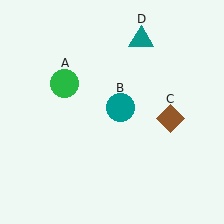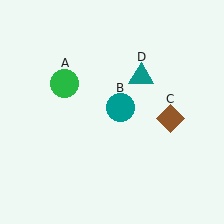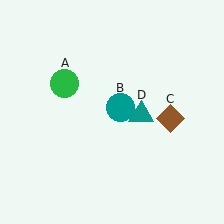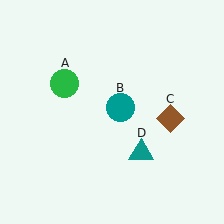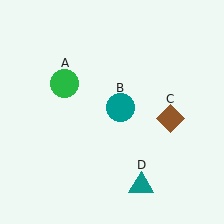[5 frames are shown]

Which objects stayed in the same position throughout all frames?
Green circle (object A) and teal circle (object B) and brown diamond (object C) remained stationary.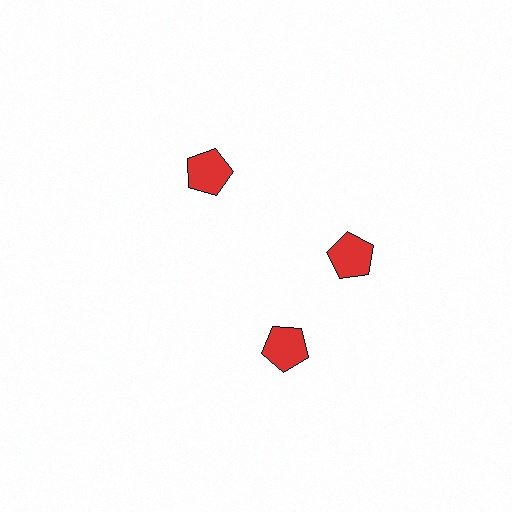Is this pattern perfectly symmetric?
No. The 3 red pentagons are arranged in a ring, but one element near the 7 o'clock position is rotated out of alignment along the ring, breaking the 3-fold rotational symmetry.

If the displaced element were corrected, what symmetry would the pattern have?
It would have 3-fold rotational symmetry — the pattern would map onto itself every 120 degrees.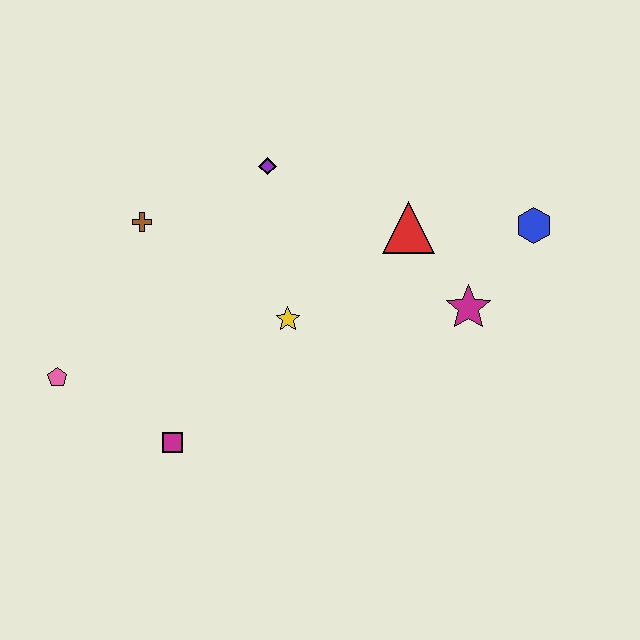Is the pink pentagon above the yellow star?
No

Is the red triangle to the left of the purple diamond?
No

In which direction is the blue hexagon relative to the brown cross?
The blue hexagon is to the right of the brown cross.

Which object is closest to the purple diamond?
The brown cross is closest to the purple diamond.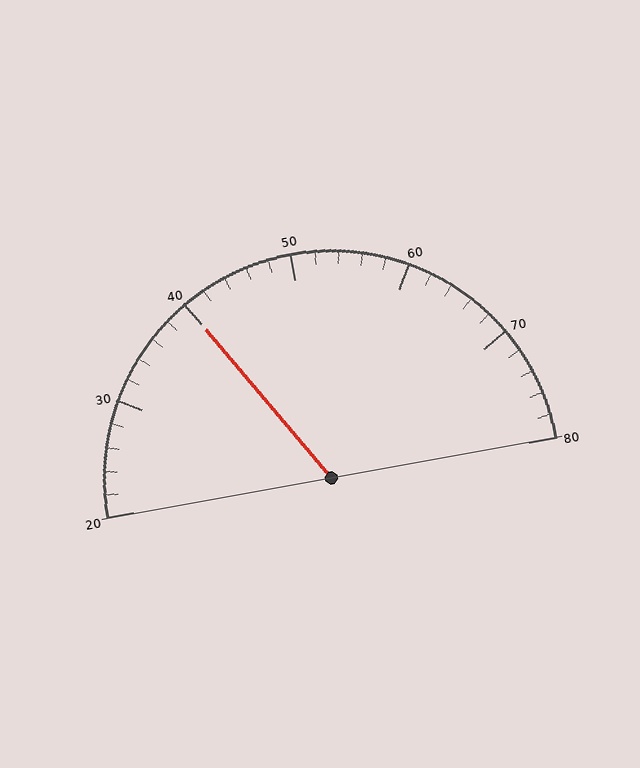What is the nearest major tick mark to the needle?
The nearest major tick mark is 40.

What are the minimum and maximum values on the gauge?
The gauge ranges from 20 to 80.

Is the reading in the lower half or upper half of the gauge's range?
The reading is in the lower half of the range (20 to 80).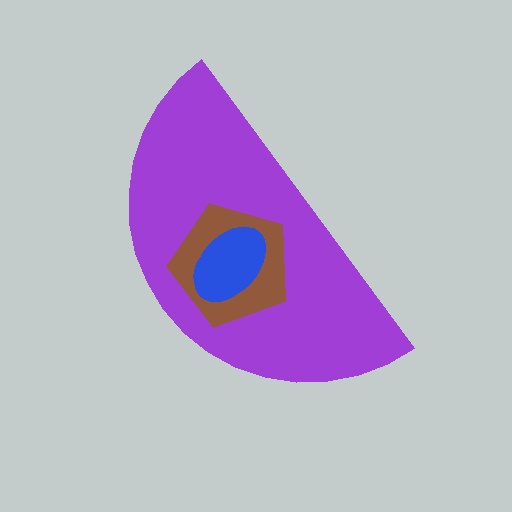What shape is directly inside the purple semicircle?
The brown pentagon.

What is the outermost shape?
The purple semicircle.